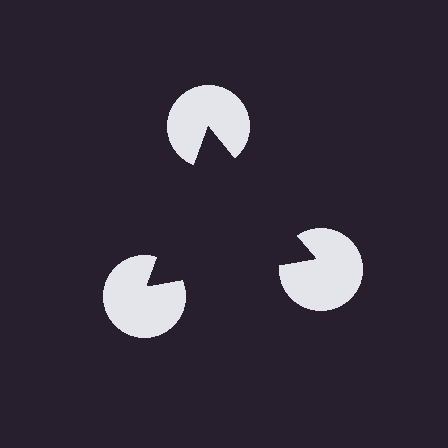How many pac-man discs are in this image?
There are 3 — one at each vertex of the illusory triangle.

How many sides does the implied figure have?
3 sides.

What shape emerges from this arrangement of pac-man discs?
An illusory triangle — its edges are inferred from the aligned wedge cuts in the pac-man discs, not physically drawn.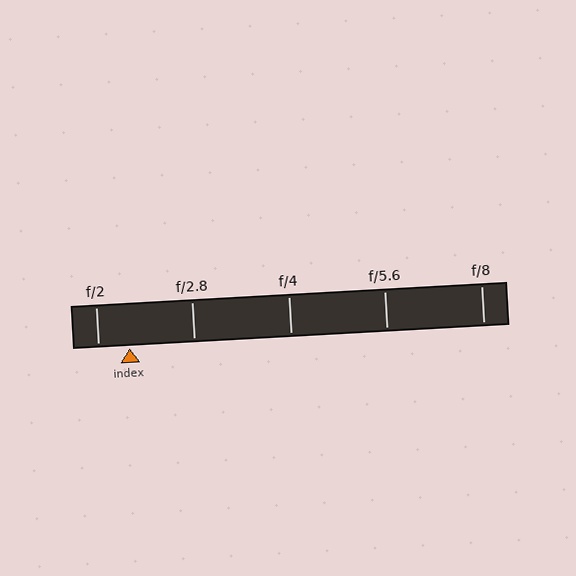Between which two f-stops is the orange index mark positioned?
The index mark is between f/2 and f/2.8.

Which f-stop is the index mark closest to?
The index mark is closest to f/2.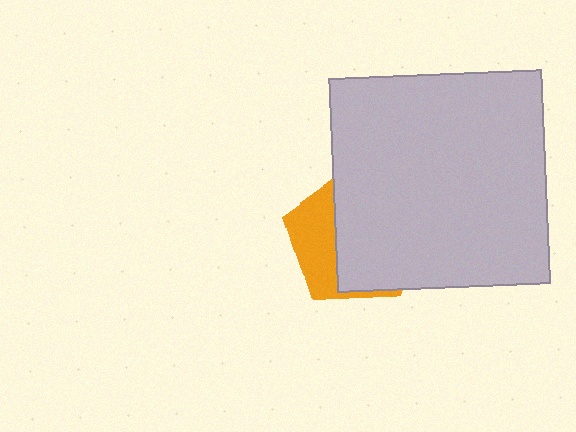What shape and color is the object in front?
The object in front is a light gray square.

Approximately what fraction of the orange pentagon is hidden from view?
Roughly 66% of the orange pentagon is hidden behind the light gray square.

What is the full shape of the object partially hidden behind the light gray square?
The partially hidden object is an orange pentagon.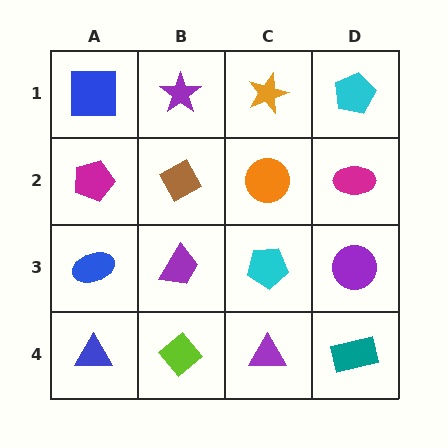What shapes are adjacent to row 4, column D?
A purple circle (row 3, column D), a purple triangle (row 4, column C).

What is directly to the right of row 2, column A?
A brown diamond.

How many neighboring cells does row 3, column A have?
3.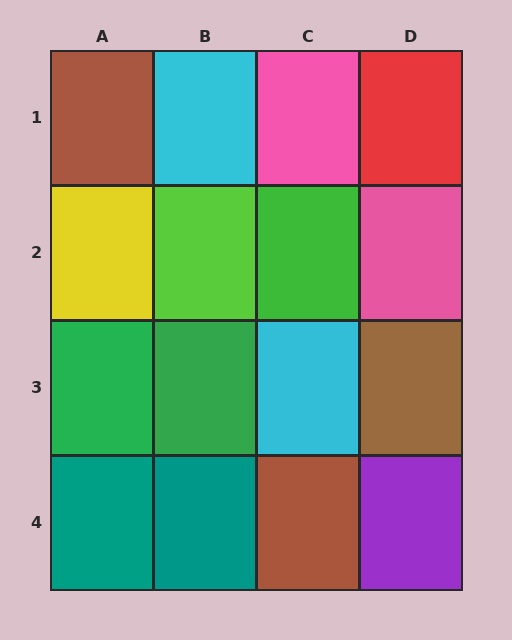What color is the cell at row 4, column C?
Brown.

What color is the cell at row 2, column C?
Green.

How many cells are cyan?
2 cells are cyan.